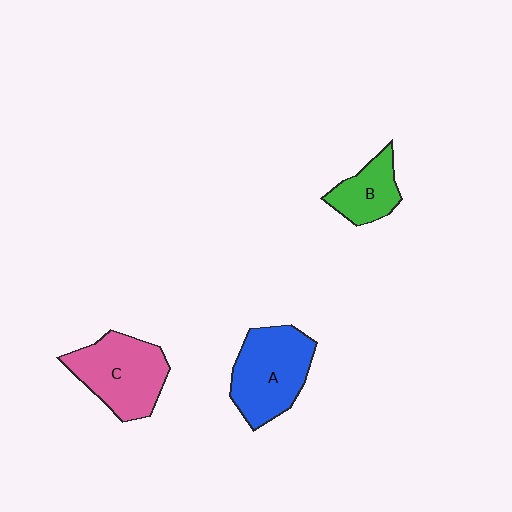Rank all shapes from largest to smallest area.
From largest to smallest: A (blue), C (pink), B (green).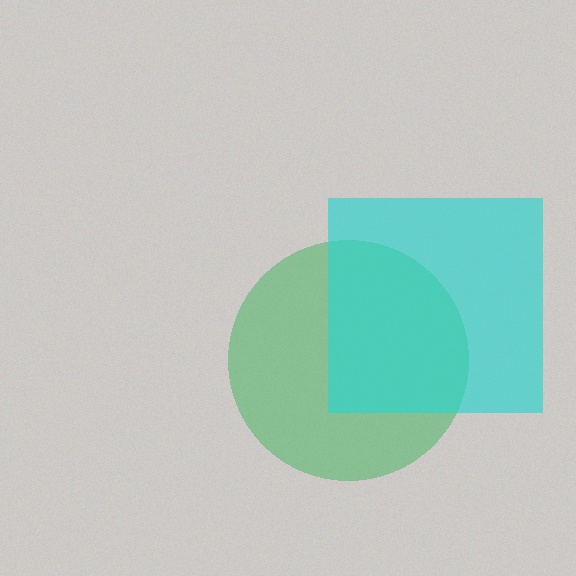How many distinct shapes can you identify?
There are 2 distinct shapes: a green circle, a cyan square.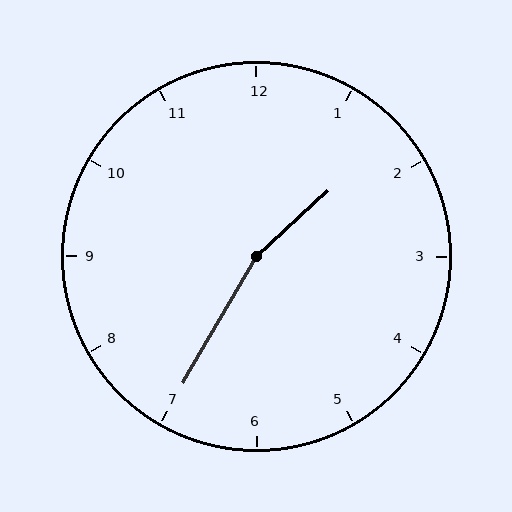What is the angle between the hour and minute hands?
Approximately 162 degrees.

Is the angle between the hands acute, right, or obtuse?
It is obtuse.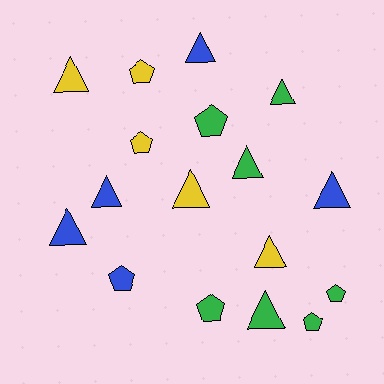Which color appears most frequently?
Green, with 7 objects.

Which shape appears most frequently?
Triangle, with 10 objects.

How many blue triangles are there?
There are 4 blue triangles.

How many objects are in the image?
There are 17 objects.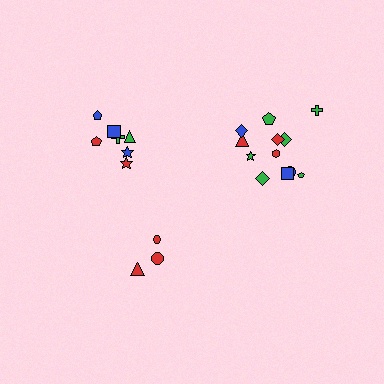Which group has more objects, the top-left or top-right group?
The top-right group.